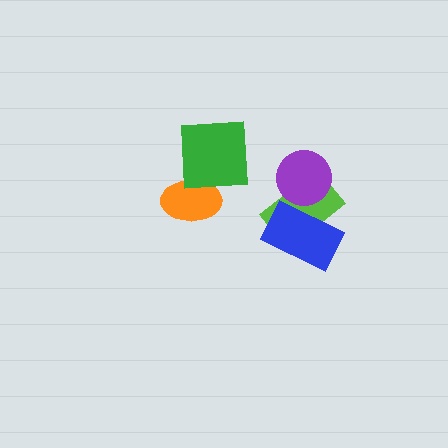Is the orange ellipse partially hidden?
Yes, it is partially covered by another shape.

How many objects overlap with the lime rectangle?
2 objects overlap with the lime rectangle.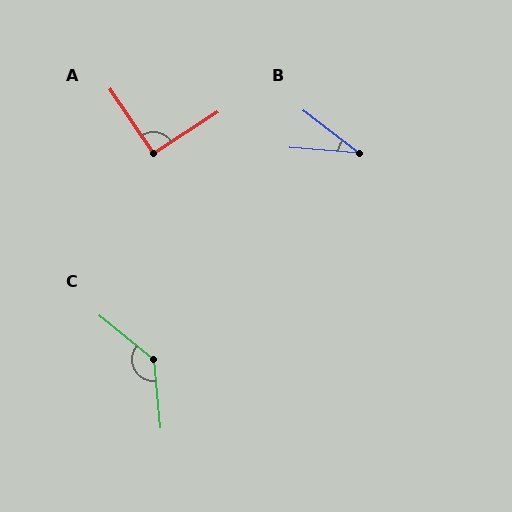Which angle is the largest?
C, at approximately 134 degrees.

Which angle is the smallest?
B, at approximately 33 degrees.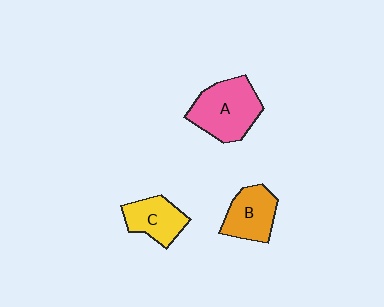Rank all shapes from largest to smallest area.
From largest to smallest: A (pink), B (orange), C (yellow).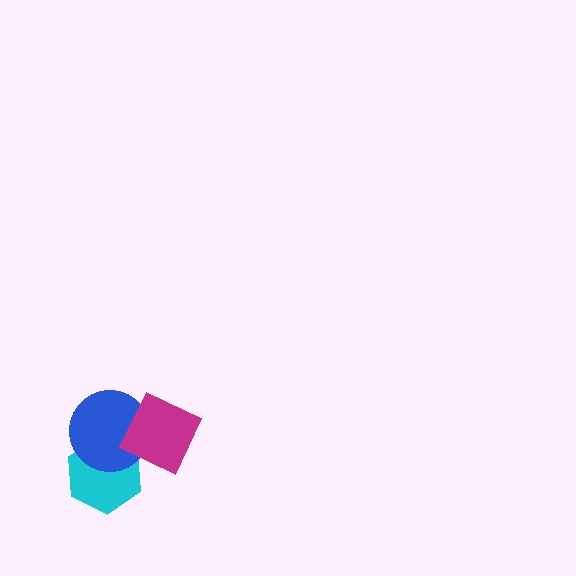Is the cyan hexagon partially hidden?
Yes, it is partially covered by another shape.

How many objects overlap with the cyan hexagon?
2 objects overlap with the cyan hexagon.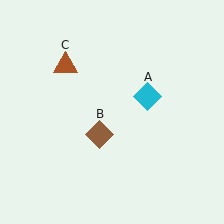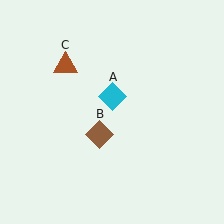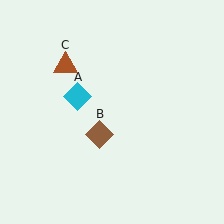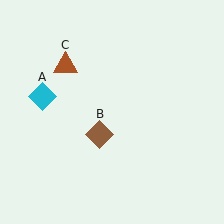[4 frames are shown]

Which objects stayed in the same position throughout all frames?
Brown diamond (object B) and brown triangle (object C) remained stationary.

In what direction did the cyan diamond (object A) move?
The cyan diamond (object A) moved left.